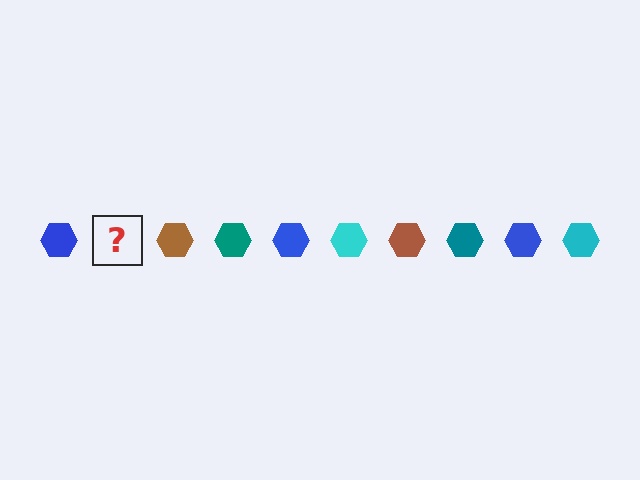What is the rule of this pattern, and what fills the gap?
The rule is that the pattern cycles through blue, cyan, brown, teal hexagons. The gap should be filled with a cyan hexagon.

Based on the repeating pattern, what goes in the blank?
The blank should be a cyan hexagon.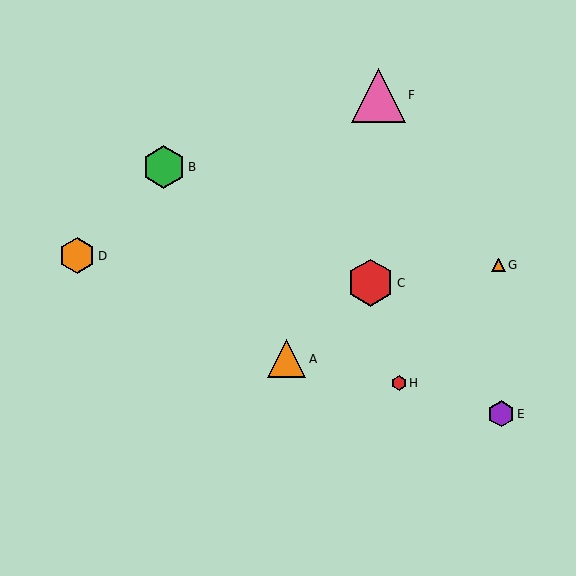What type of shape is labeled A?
Shape A is an orange triangle.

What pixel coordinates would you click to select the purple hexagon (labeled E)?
Click at (501, 414) to select the purple hexagon E.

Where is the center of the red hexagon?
The center of the red hexagon is at (371, 283).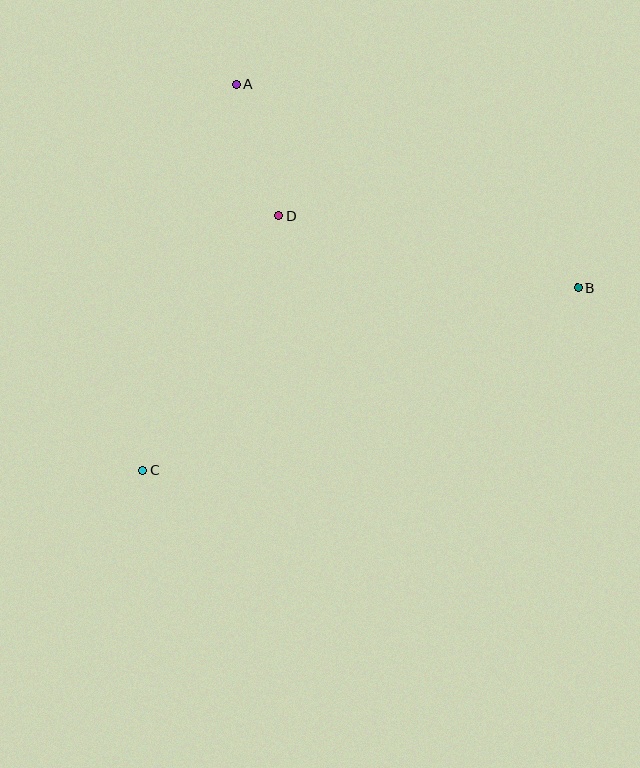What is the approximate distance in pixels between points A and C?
The distance between A and C is approximately 397 pixels.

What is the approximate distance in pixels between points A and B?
The distance between A and B is approximately 398 pixels.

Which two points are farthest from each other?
Points B and C are farthest from each other.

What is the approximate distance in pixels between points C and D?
The distance between C and D is approximately 288 pixels.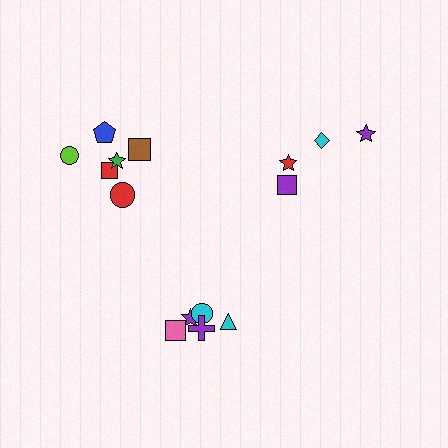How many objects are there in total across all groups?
There are 15 objects.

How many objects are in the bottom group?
There are 5 objects.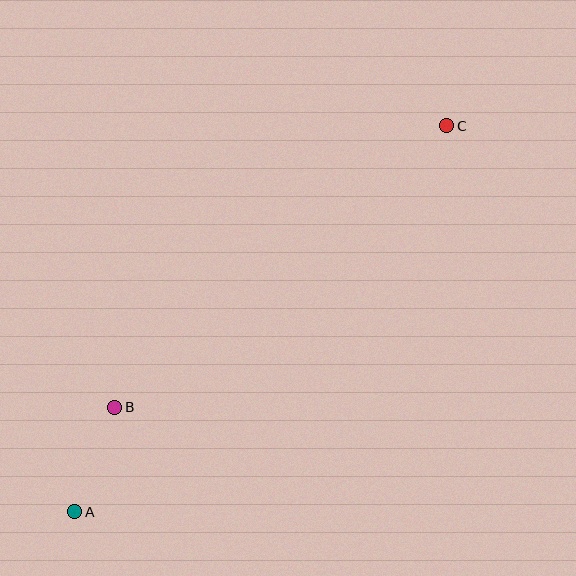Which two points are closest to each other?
Points A and B are closest to each other.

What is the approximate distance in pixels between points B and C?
The distance between B and C is approximately 435 pixels.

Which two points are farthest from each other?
Points A and C are farthest from each other.